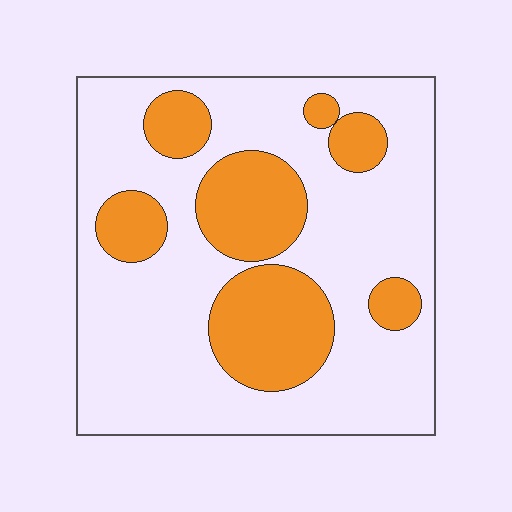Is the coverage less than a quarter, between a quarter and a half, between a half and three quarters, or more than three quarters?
Between a quarter and a half.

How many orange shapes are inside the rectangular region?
7.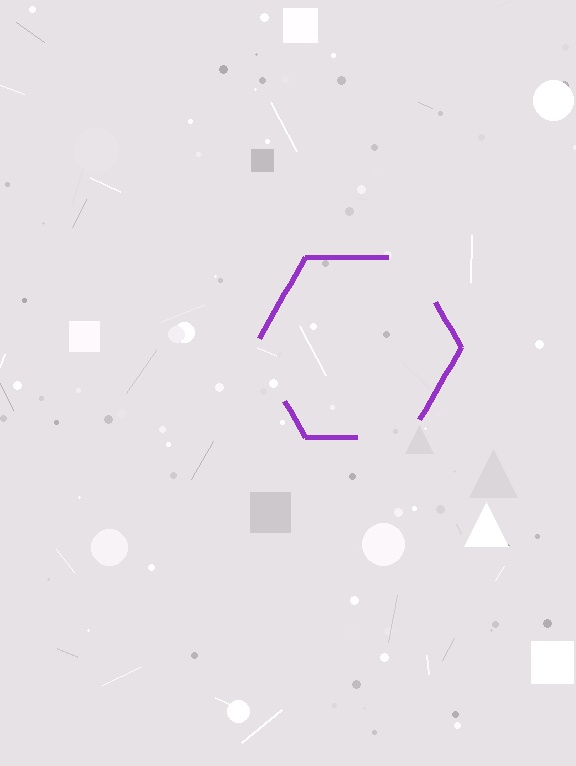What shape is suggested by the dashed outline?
The dashed outline suggests a hexagon.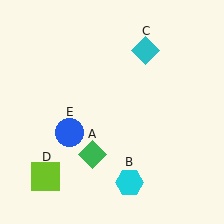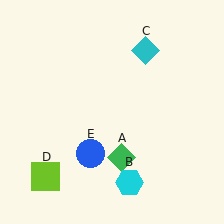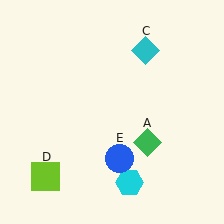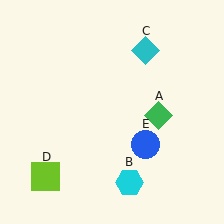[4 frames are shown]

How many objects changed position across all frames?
2 objects changed position: green diamond (object A), blue circle (object E).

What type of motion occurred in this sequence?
The green diamond (object A), blue circle (object E) rotated counterclockwise around the center of the scene.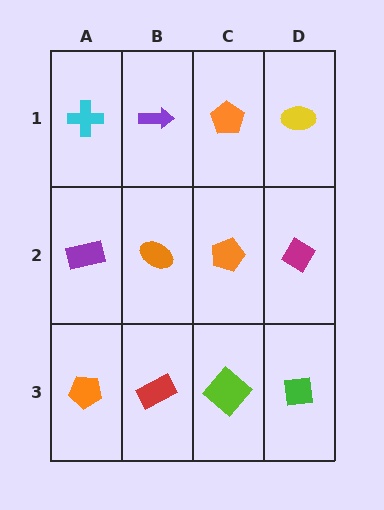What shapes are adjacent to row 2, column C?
An orange pentagon (row 1, column C), a lime diamond (row 3, column C), an orange ellipse (row 2, column B), a magenta diamond (row 2, column D).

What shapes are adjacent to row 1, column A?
A purple rectangle (row 2, column A), a purple arrow (row 1, column B).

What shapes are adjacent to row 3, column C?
An orange pentagon (row 2, column C), a red rectangle (row 3, column B), a green square (row 3, column D).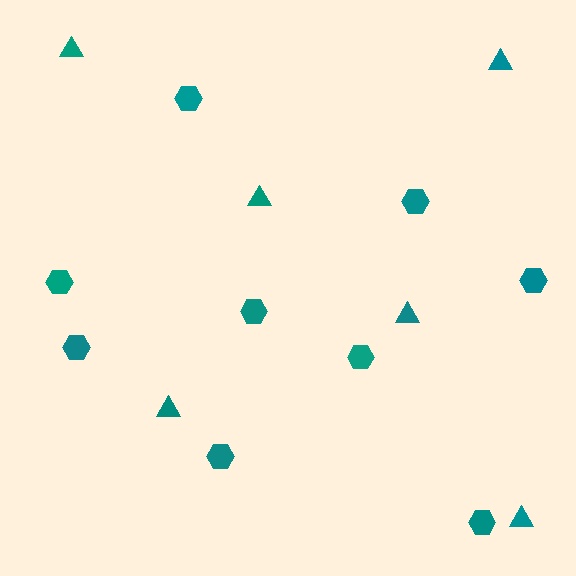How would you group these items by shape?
There are 2 groups: one group of hexagons (9) and one group of triangles (6).